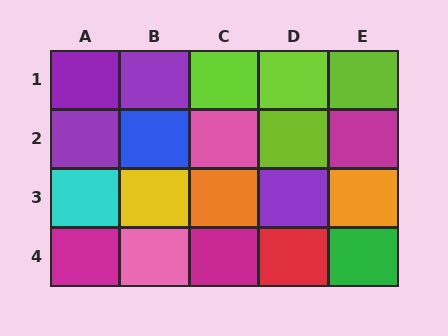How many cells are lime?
4 cells are lime.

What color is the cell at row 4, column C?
Magenta.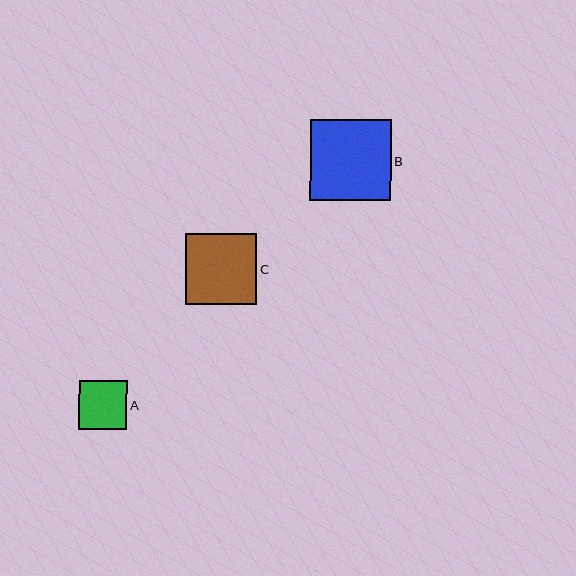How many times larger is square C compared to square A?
Square C is approximately 1.5 times the size of square A.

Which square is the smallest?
Square A is the smallest with a size of approximately 49 pixels.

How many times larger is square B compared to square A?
Square B is approximately 1.7 times the size of square A.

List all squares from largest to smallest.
From largest to smallest: B, C, A.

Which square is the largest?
Square B is the largest with a size of approximately 80 pixels.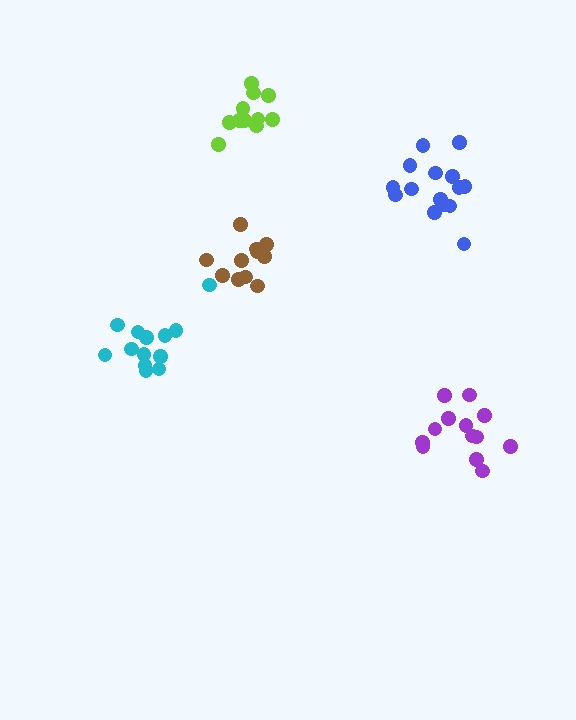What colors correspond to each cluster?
The clusters are colored: blue, brown, purple, lime, cyan.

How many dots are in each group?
Group 1: 15 dots, Group 2: 11 dots, Group 3: 13 dots, Group 4: 12 dots, Group 5: 13 dots (64 total).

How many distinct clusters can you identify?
There are 5 distinct clusters.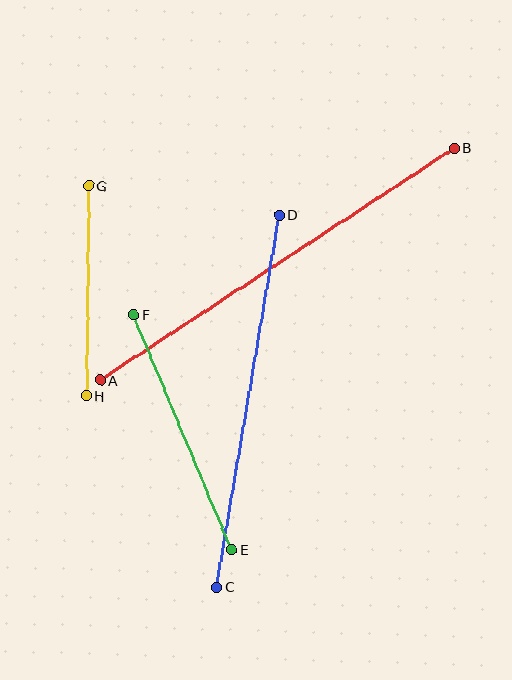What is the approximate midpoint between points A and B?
The midpoint is at approximately (277, 264) pixels.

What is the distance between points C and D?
The distance is approximately 377 pixels.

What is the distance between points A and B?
The distance is approximately 424 pixels.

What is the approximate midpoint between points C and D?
The midpoint is at approximately (248, 401) pixels.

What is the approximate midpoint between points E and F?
The midpoint is at approximately (183, 432) pixels.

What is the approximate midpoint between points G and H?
The midpoint is at approximately (87, 291) pixels.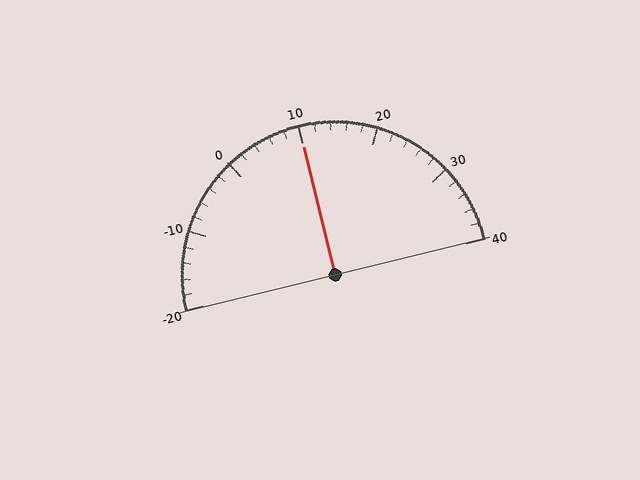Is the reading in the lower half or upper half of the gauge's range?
The reading is in the upper half of the range (-20 to 40).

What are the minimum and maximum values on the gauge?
The gauge ranges from -20 to 40.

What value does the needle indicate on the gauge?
The needle indicates approximately 10.